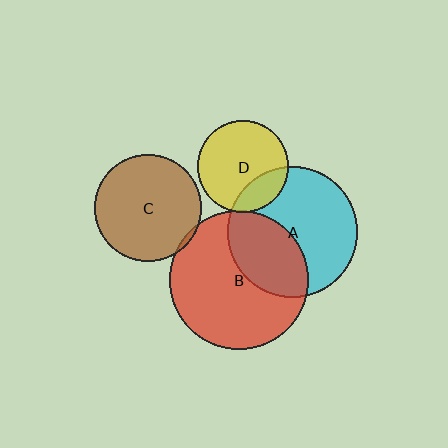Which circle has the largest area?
Circle B (red).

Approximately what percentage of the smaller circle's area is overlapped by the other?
Approximately 25%.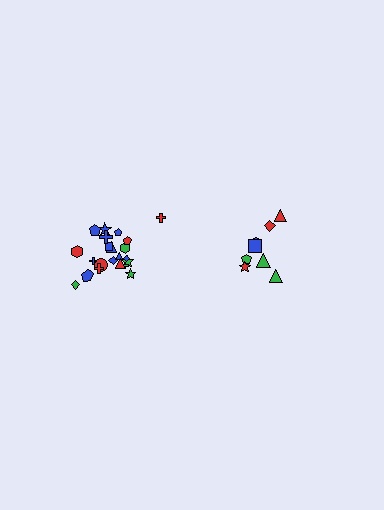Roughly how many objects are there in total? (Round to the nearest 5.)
Roughly 30 objects in total.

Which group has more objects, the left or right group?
The left group.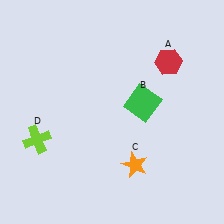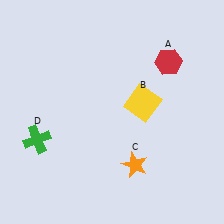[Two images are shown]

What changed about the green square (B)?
In Image 1, B is green. In Image 2, it changed to yellow.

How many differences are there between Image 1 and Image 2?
There are 2 differences between the two images.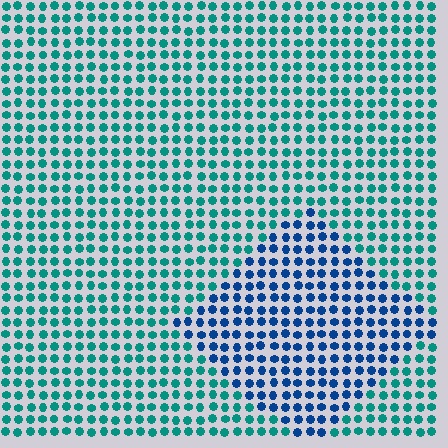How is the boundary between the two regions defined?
The boundary is defined purely by a slight shift in hue (about 41 degrees). Spacing, size, and orientation are identical on both sides.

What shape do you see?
I see a diamond.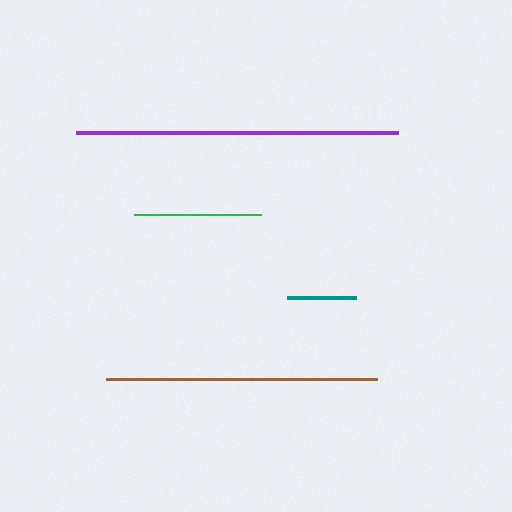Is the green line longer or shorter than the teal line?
The green line is longer than the teal line.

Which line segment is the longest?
The purple line is the longest at approximately 321 pixels.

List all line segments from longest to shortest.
From longest to shortest: purple, brown, green, teal.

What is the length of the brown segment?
The brown segment is approximately 271 pixels long.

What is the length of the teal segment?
The teal segment is approximately 69 pixels long.